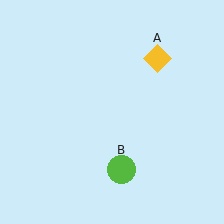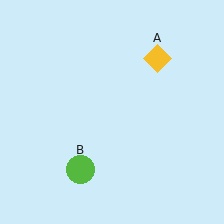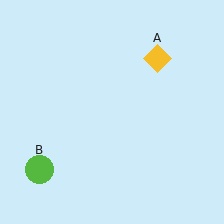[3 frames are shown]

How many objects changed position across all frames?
1 object changed position: lime circle (object B).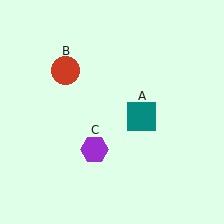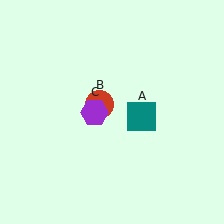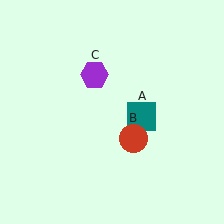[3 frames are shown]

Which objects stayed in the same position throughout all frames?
Teal square (object A) remained stationary.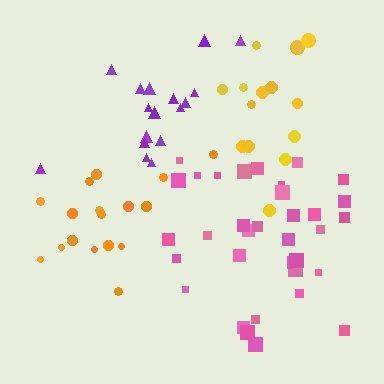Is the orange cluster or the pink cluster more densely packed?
Pink.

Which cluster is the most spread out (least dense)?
Purple.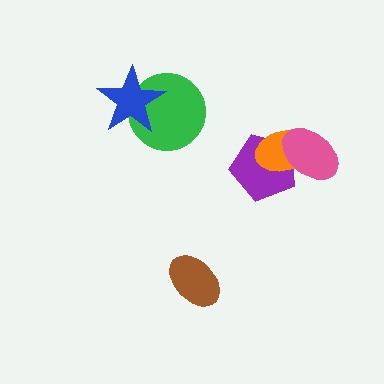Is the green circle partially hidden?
Yes, it is partially covered by another shape.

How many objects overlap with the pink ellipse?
2 objects overlap with the pink ellipse.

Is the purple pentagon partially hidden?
Yes, it is partially covered by another shape.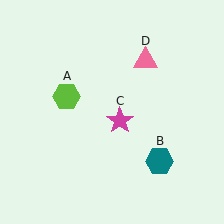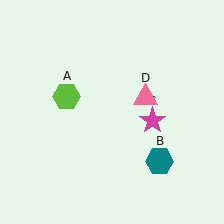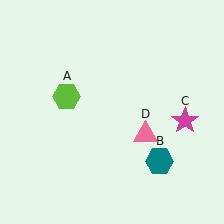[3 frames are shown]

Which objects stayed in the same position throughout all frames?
Lime hexagon (object A) and teal hexagon (object B) remained stationary.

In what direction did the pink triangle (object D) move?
The pink triangle (object D) moved down.